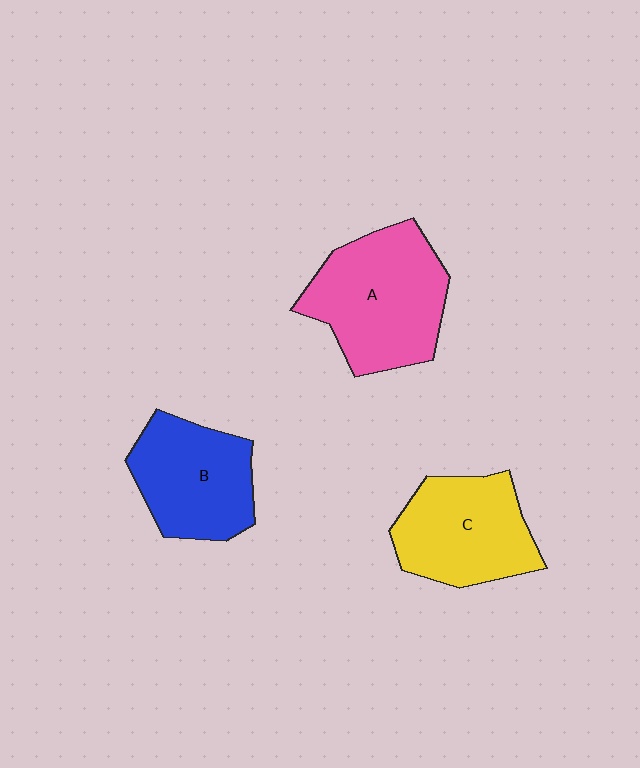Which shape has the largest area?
Shape A (pink).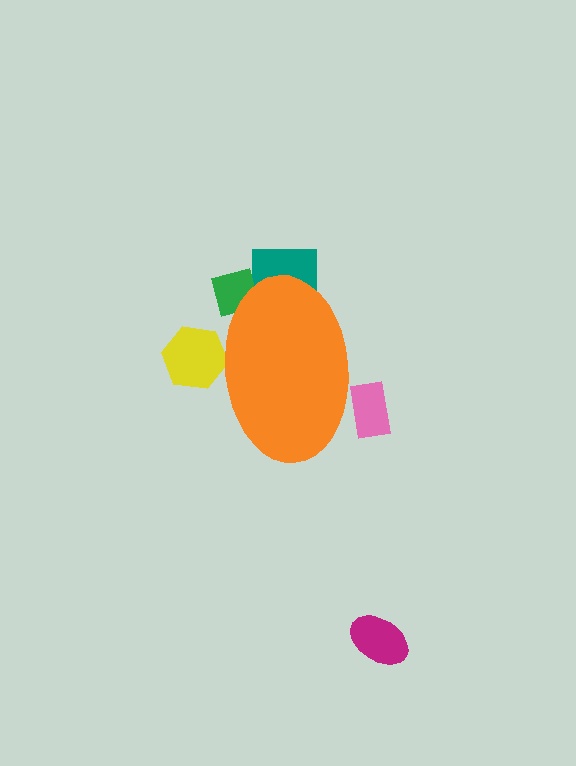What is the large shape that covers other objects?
An orange ellipse.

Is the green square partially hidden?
Yes, the green square is partially hidden behind the orange ellipse.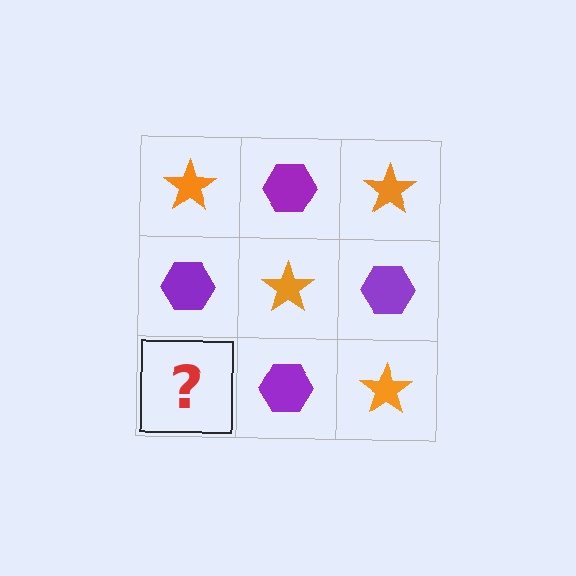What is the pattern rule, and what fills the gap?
The rule is that it alternates orange star and purple hexagon in a checkerboard pattern. The gap should be filled with an orange star.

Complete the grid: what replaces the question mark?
The question mark should be replaced with an orange star.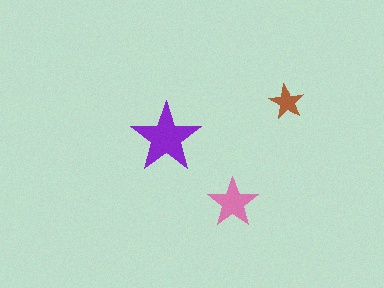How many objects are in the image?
There are 3 objects in the image.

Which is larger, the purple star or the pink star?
The purple one.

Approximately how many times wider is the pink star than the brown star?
About 1.5 times wider.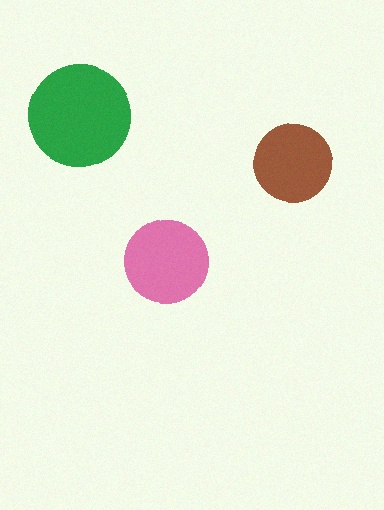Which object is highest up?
The green circle is topmost.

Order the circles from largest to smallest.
the green one, the pink one, the brown one.